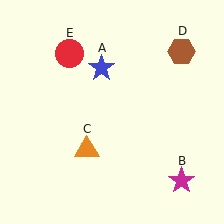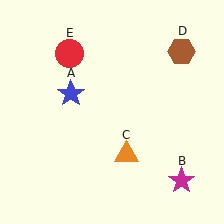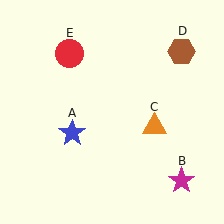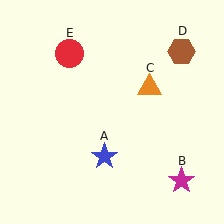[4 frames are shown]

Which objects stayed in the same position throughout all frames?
Magenta star (object B) and brown hexagon (object D) and red circle (object E) remained stationary.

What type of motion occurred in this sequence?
The blue star (object A), orange triangle (object C) rotated counterclockwise around the center of the scene.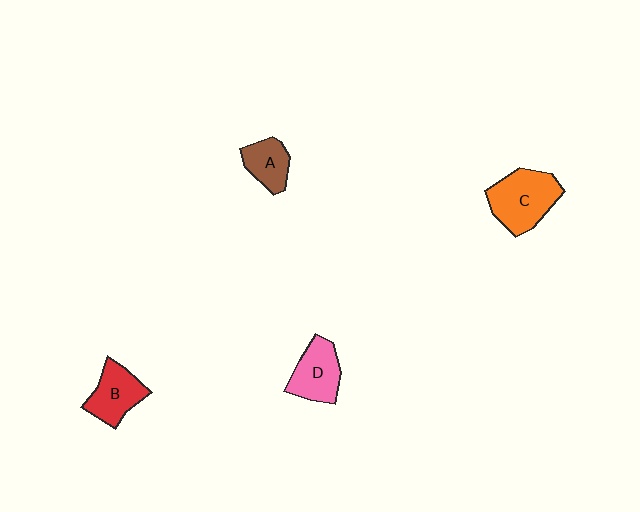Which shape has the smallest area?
Shape A (brown).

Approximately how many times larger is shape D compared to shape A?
Approximately 1.3 times.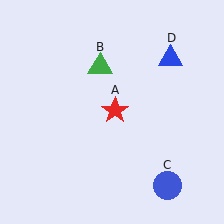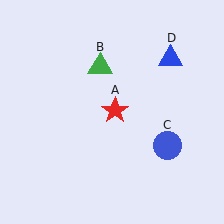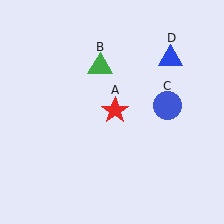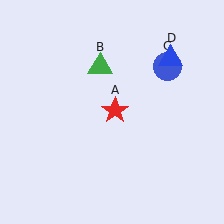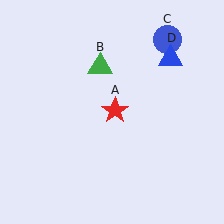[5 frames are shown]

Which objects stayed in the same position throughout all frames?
Red star (object A) and green triangle (object B) and blue triangle (object D) remained stationary.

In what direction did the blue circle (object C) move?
The blue circle (object C) moved up.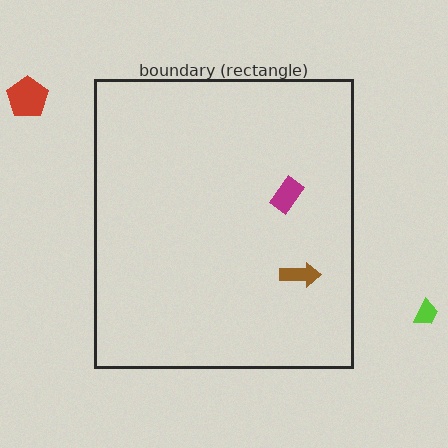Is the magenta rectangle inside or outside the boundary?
Inside.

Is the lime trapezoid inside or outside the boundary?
Outside.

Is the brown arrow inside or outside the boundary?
Inside.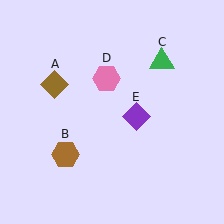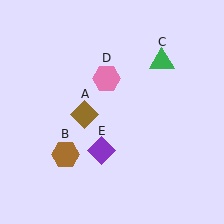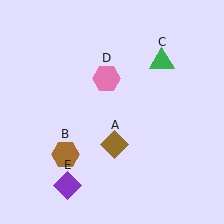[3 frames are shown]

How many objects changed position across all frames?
2 objects changed position: brown diamond (object A), purple diamond (object E).